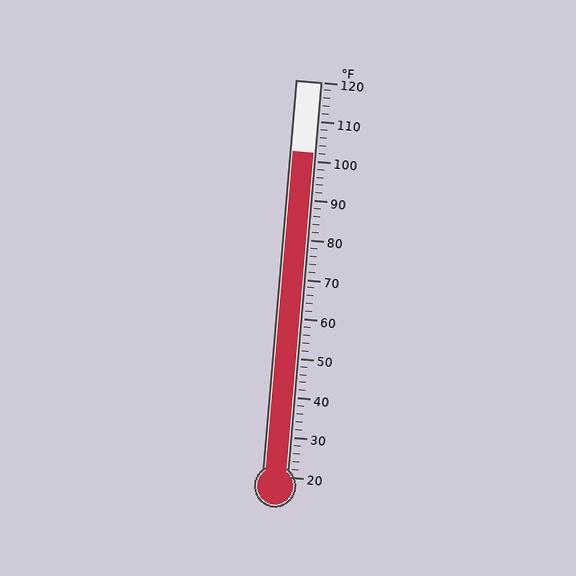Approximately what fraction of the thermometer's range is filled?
The thermometer is filled to approximately 80% of its range.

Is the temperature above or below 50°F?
The temperature is above 50°F.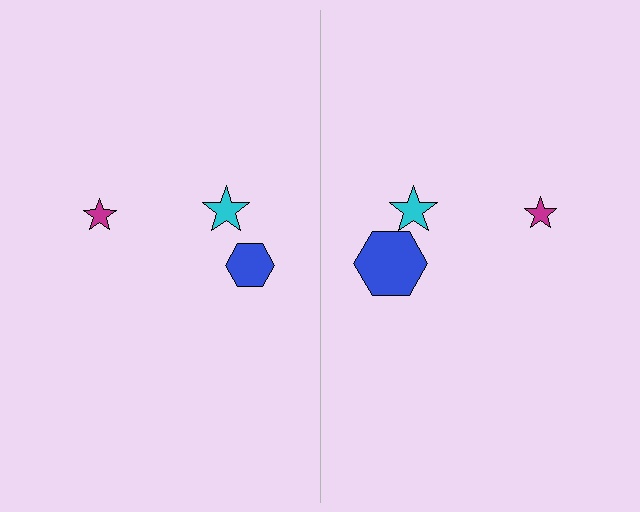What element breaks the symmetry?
The blue hexagon on the right side has a different size than its mirror counterpart.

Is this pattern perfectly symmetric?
No, the pattern is not perfectly symmetric. The blue hexagon on the right side has a different size than its mirror counterpart.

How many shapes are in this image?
There are 6 shapes in this image.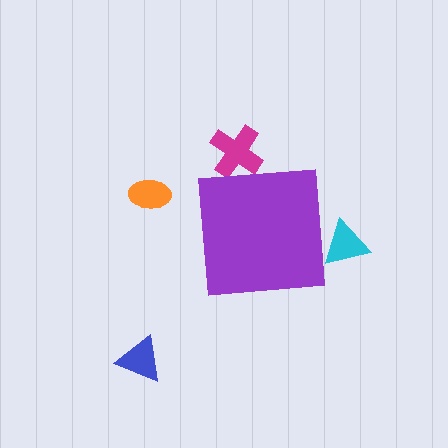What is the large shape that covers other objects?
A purple square.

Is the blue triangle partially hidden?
No, the blue triangle is fully visible.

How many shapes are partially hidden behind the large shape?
2 shapes are partially hidden.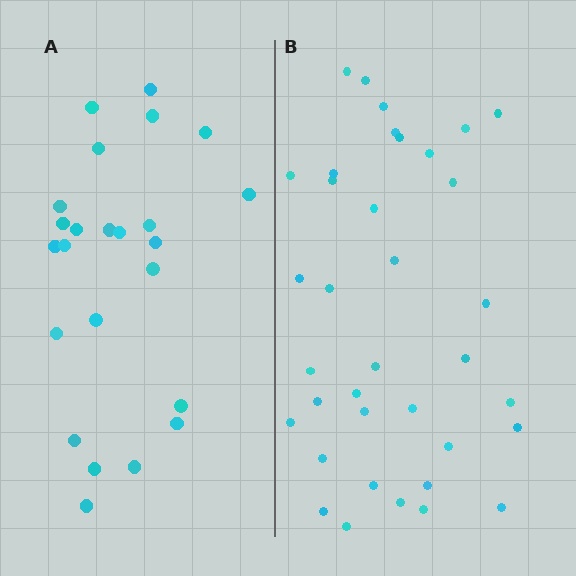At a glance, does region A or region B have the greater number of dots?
Region B (the right region) has more dots.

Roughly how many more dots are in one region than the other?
Region B has roughly 12 or so more dots than region A.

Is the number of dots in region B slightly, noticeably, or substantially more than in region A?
Region B has substantially more. The ratio is roughly 1.5 to 1.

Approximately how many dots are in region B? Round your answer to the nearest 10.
About 40 dots. (The exact count is 36, which rounds to 40.)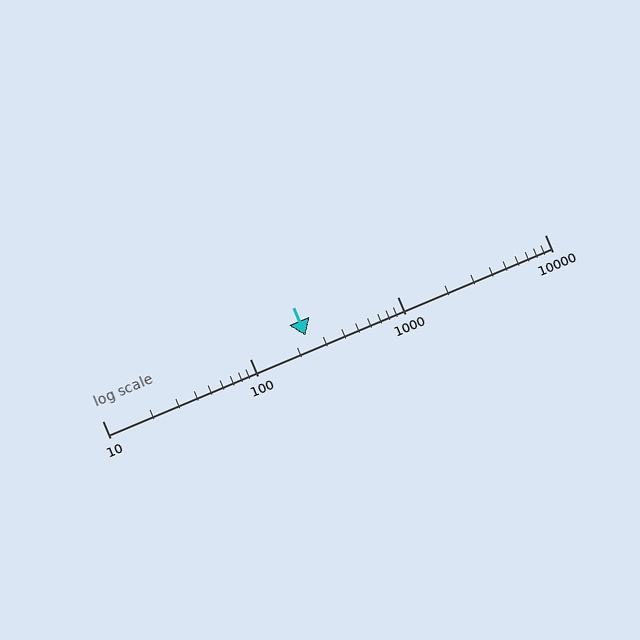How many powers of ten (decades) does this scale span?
The scale spans 3 decades, from 10 to 10000.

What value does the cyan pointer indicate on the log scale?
The pointer indicates approximately 240.